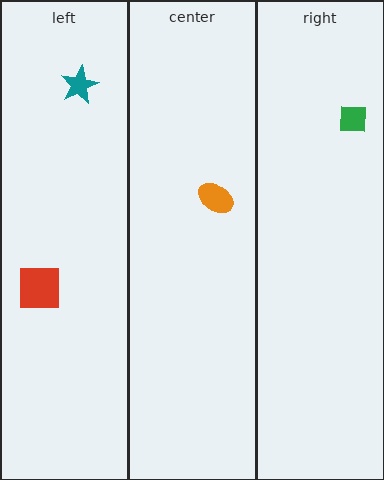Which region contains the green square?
The right region.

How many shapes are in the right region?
1.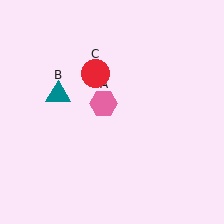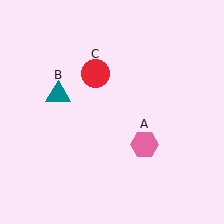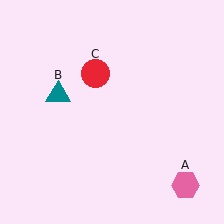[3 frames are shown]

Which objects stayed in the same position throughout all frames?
Teal triangle (object B) and red circle (object C) remained stationary.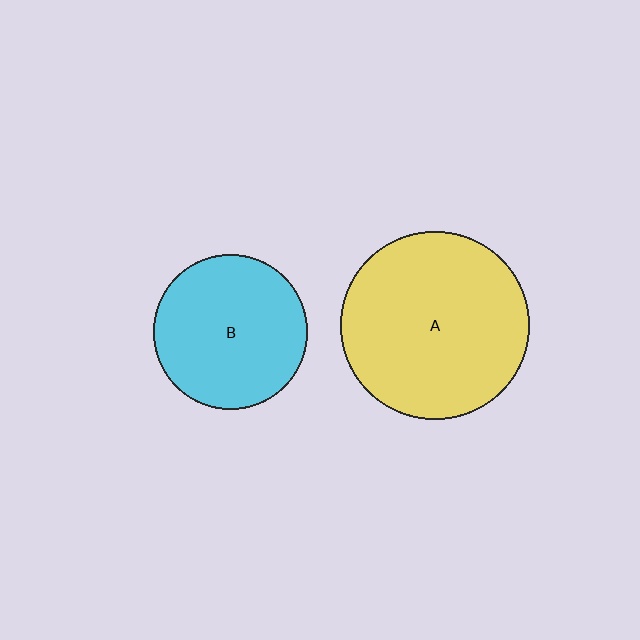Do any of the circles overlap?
No, none of the circles overlap.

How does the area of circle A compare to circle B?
Approximately 1.5 times.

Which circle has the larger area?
Circle A (yellow).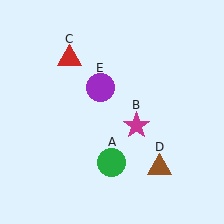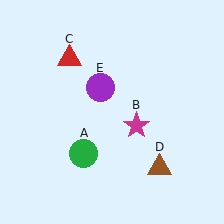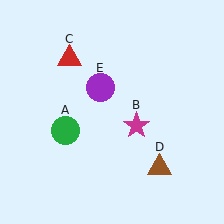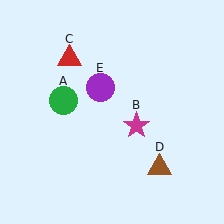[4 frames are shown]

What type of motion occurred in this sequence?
The green circle (object A) rotated clockwise around the center of the scene.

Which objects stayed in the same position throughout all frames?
Magenta star (object B) and red triangle (object C) and brown triangle (object D) and purple circle (object E) remained stationary.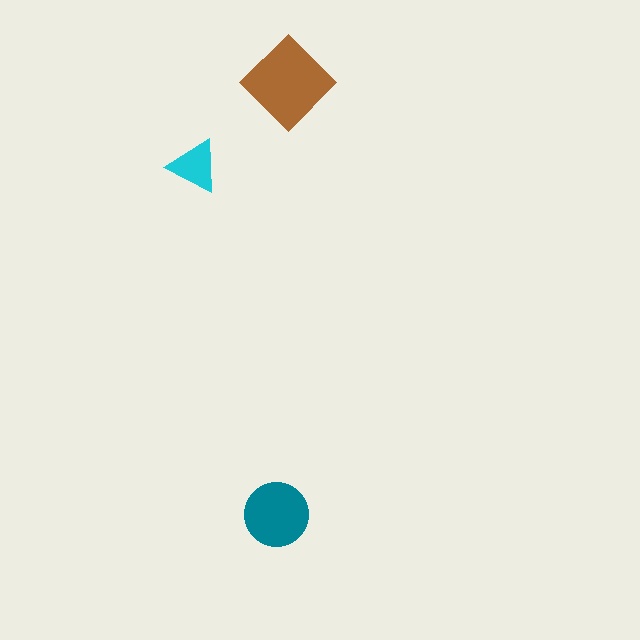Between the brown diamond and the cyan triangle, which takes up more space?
The brown diamond.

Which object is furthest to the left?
The cyan triangle is leftmost.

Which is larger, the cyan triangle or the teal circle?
The teal circle.